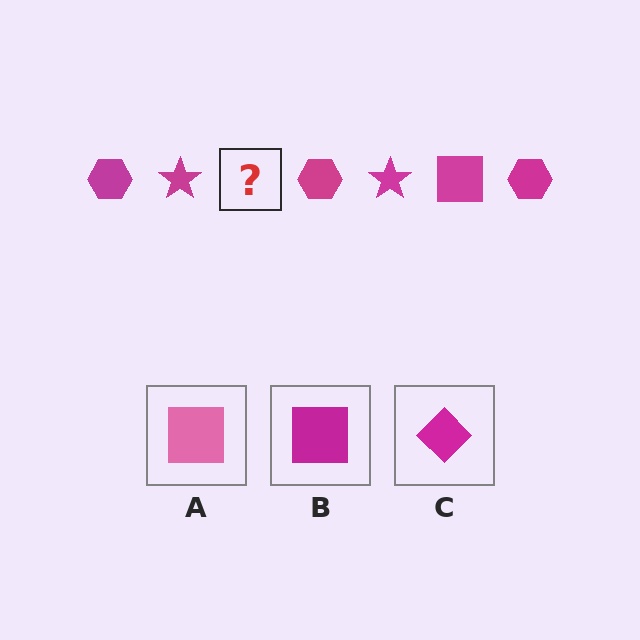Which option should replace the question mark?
Option B.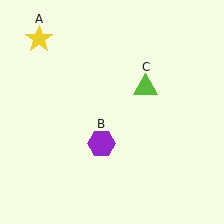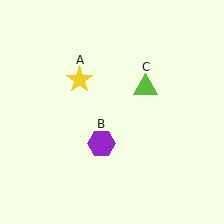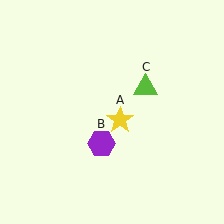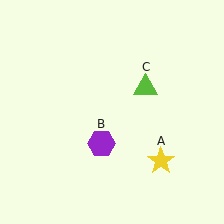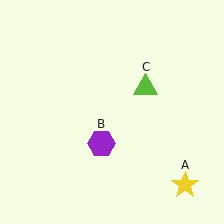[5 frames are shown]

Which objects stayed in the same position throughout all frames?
Purple hexagon (object B) and lime triangle (object C) remained stationary.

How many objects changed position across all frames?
1 object changed position: yellow star (object A).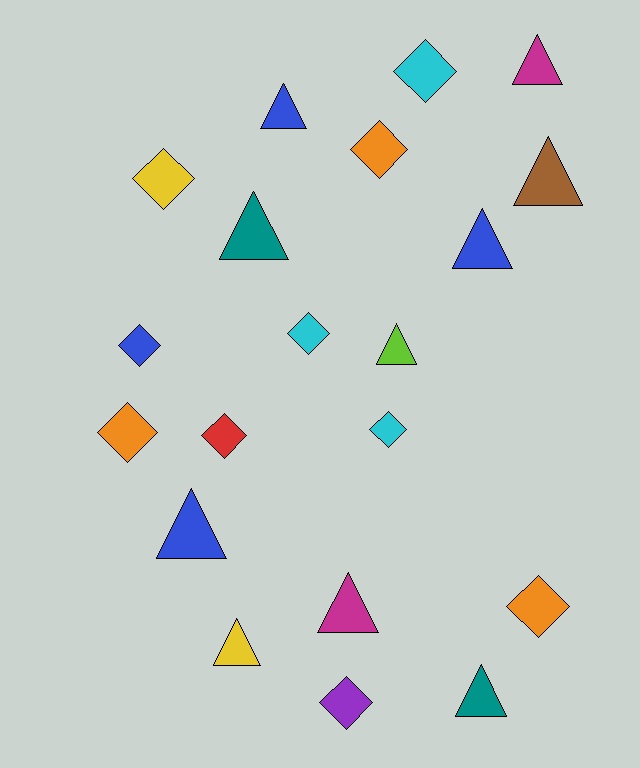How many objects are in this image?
There are 20 objects.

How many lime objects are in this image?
There is 1 lime object.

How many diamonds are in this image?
There are 10 diamonds.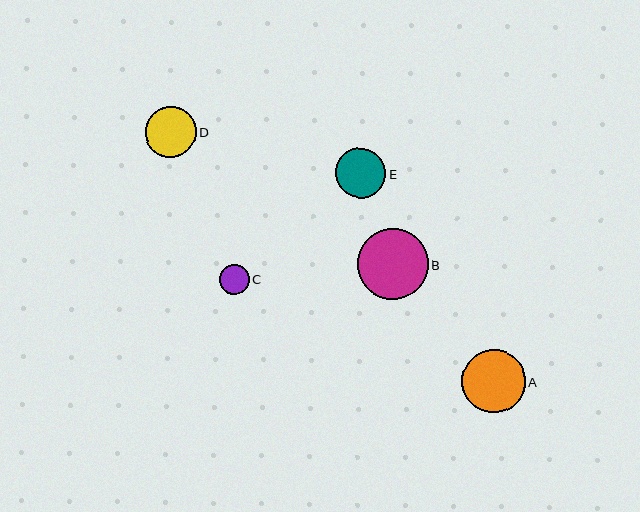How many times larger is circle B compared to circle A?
Circle B is approximately 1.1 times the size of circle A.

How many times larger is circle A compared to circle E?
Circle A is approximately 1.3 times the size of circle E.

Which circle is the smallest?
Circle C is the smallest with a size of approximately 30 pixels.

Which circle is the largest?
Circle B is the largest with a size of approximately 71 pixels.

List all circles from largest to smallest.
From largest to smallest: B, A, D, E, C.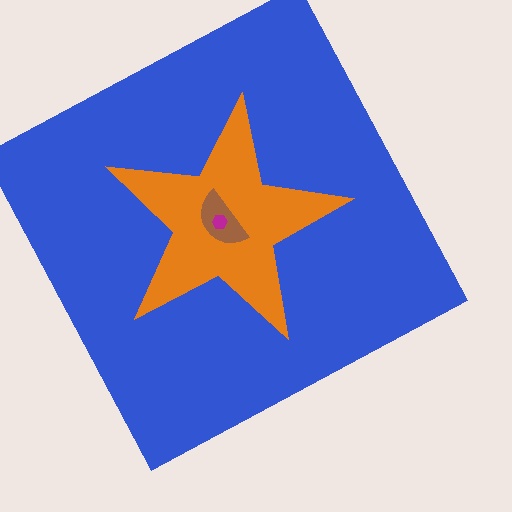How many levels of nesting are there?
4.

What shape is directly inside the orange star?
The brown semicircle.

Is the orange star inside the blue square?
Yes.